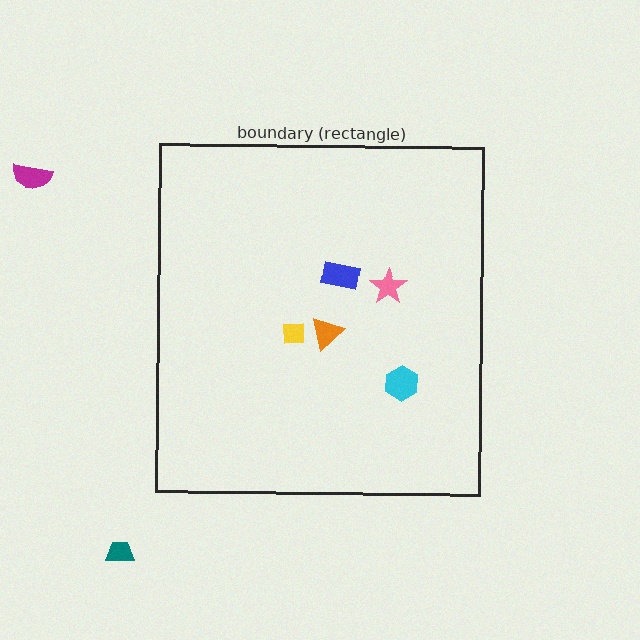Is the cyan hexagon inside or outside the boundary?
Inside.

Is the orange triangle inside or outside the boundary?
Inside.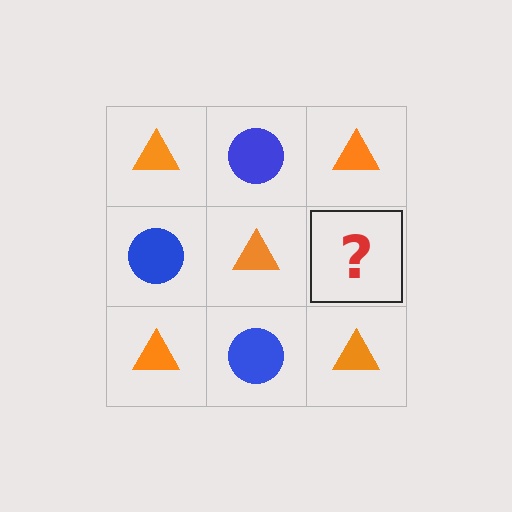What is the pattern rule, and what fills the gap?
The rule is that it alternates orange triangle and blue circle in a checkerboard pattern. The gap should be filled with a blue circle.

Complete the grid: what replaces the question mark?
The question mark should be replaced with a blue circle.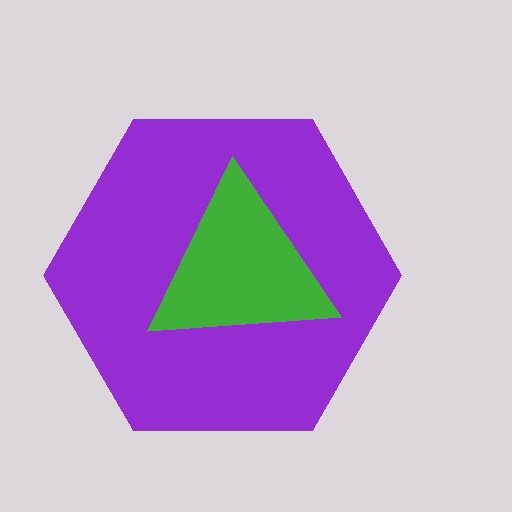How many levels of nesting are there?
2.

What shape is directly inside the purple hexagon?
The green triangle.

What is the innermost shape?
The green triangle.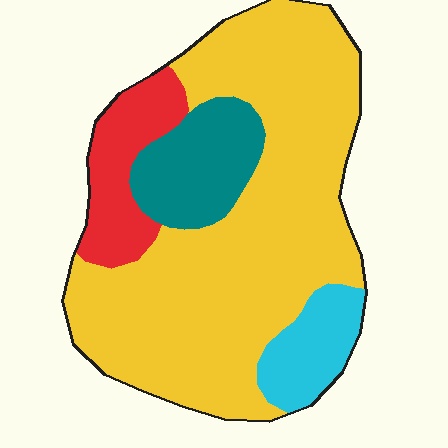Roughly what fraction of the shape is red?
Red takes up about one eighth (1/8) of the shape.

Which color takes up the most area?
Yellow, at roughly 65%.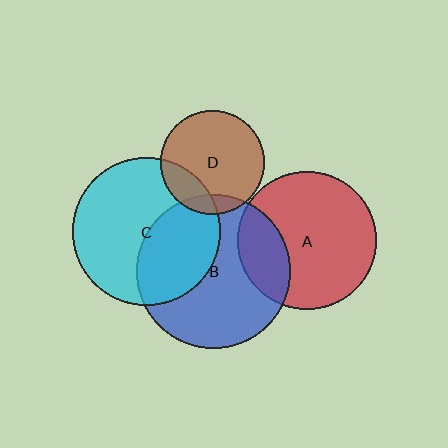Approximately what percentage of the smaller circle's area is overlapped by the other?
Approximately 25%.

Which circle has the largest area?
Circle B (blue).